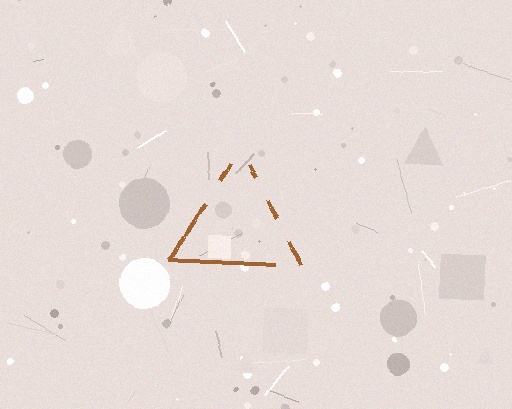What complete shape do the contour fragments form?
The contour fragments form a triangle.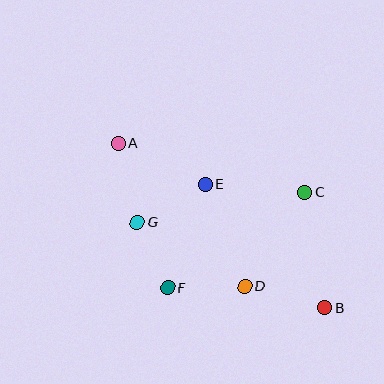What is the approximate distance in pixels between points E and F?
The distance between E and F is approximately 110 pixels.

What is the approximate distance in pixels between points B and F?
The distance between B and F is approximately 158 pixels.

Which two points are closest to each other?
Points F and G are closest to each other.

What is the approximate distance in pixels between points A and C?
The distance between A and C is approximately 193 pixels.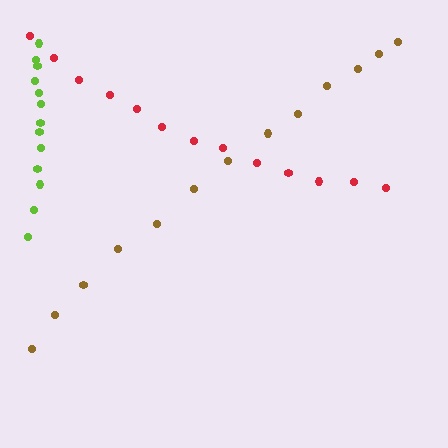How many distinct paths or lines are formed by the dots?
There are 3 distinct paths.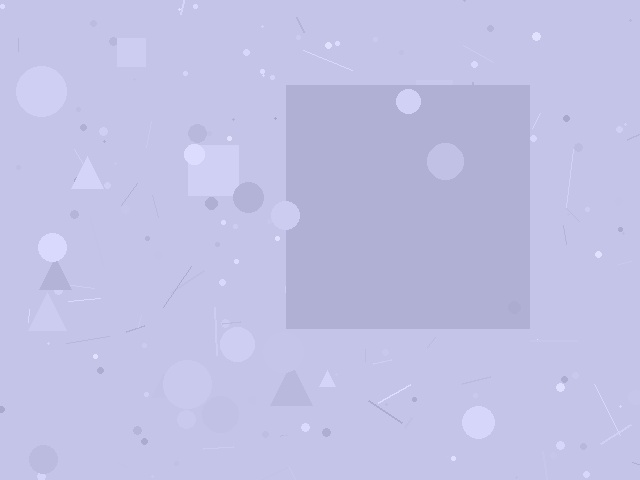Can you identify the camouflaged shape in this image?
The camouflaged shape is a square.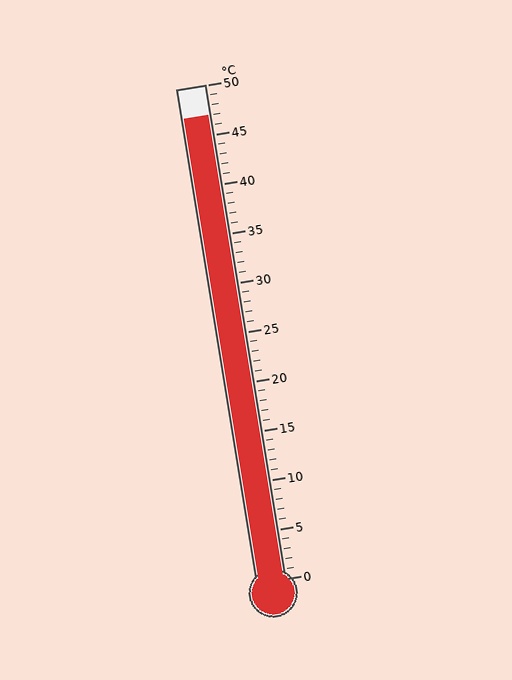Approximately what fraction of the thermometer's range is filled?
The thermometer is filled to approximately 95% of its range.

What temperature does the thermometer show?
The thermometer shows approximately 47°C.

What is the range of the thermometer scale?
The thermometer scale ranges from 0°C to 50°C.